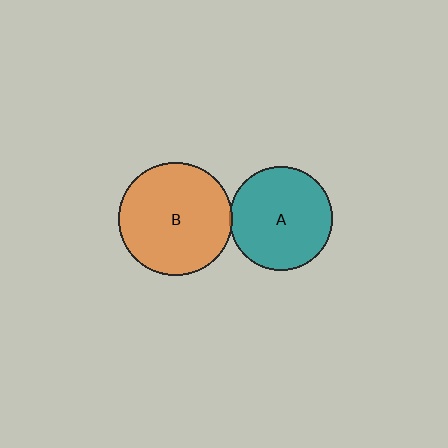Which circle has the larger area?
Circle B (orange).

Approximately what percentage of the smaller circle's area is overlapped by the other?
Approximately 5%.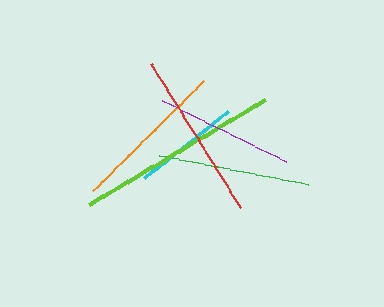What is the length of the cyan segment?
The cyan segment is approximately 107 pixels long.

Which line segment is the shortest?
The cyan line is the shortest at approximately 107 pixels.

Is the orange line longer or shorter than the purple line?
The orange line is longer than the purple line.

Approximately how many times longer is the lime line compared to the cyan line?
The lime line is approximately 1.9 times the length of the cyan line.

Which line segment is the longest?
The lime line is the longest at approximately 206 pixels.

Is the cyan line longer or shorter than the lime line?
The lime line is longer than the cyan line.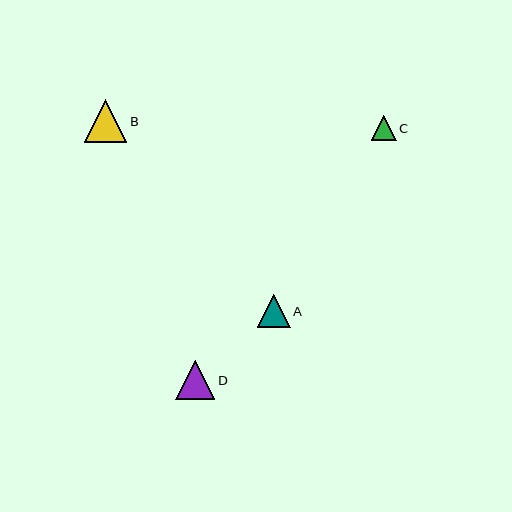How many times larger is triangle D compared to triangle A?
Triangle D is approximately 1.2 times the size of triangle A.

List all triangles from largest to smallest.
From largest to smallest: B, D, A, C.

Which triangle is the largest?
Triangle B is the largest with a size of approximately 43 pixels.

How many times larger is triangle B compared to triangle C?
Triangle B is approximately 1.7 times the size of triangle C.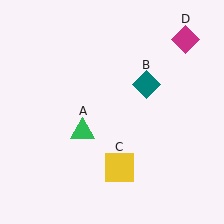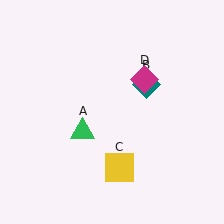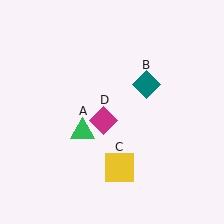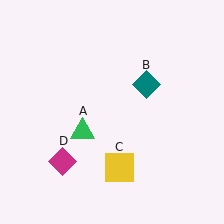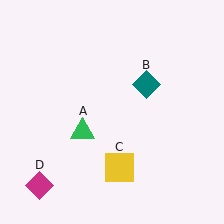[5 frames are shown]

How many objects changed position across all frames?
1 object changed position: magenta diamond (object D).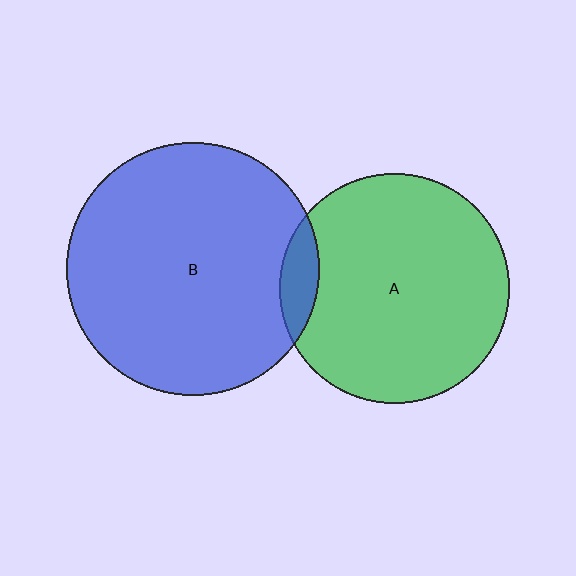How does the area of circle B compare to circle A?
Approximately 1.2 times.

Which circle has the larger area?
Circle B (blue).